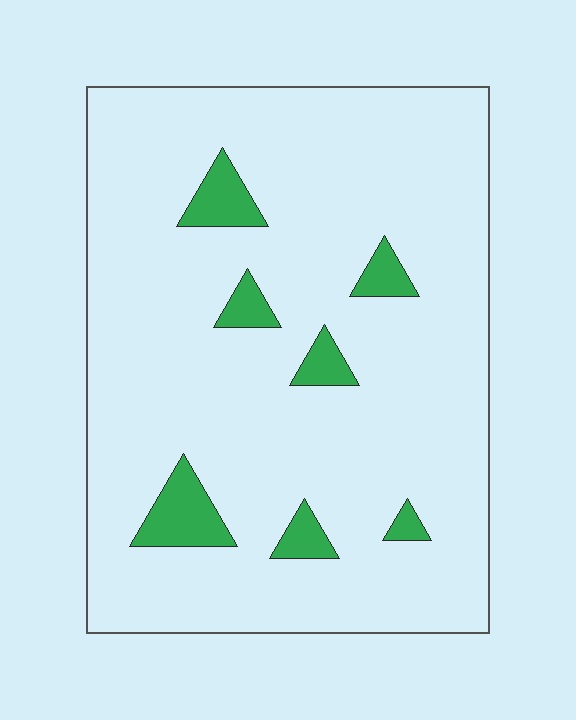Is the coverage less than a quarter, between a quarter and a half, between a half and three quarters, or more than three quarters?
Less than a quarter.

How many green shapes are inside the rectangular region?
7.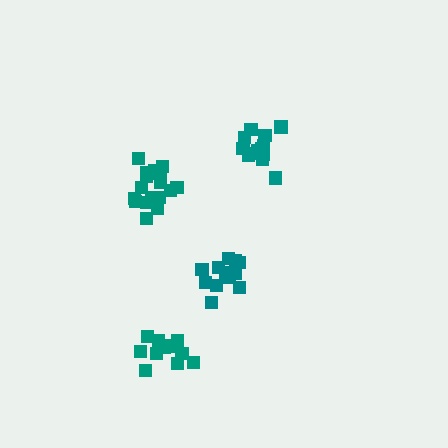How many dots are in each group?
Group 1: 17 dots, Group 2: 13 dots, Group 3: 16 dots, Group 4: 12 dots (58 total).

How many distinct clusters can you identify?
There are 4 distinct clusters.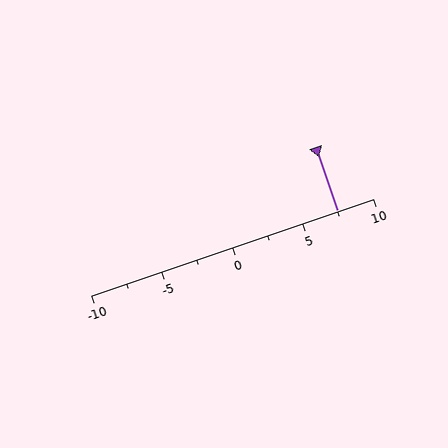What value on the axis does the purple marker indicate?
The marker indicates approximately 7.5.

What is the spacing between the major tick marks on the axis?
The major ticks are spaced 5 apart.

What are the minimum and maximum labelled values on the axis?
The axis runs from -10 to 10.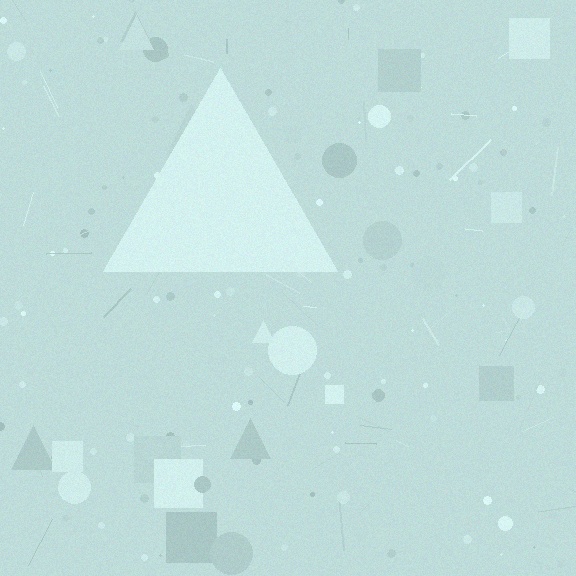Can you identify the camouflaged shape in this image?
The camouflaged shape is a triangle.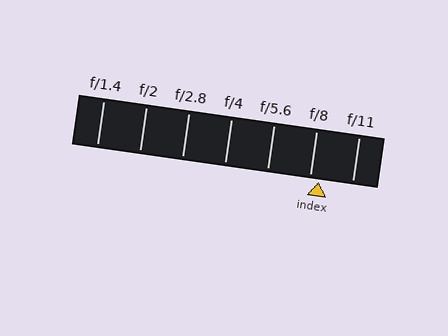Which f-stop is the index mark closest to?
The index mark is closest to f/8.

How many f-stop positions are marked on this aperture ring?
There are 7 f-stop positions marked.